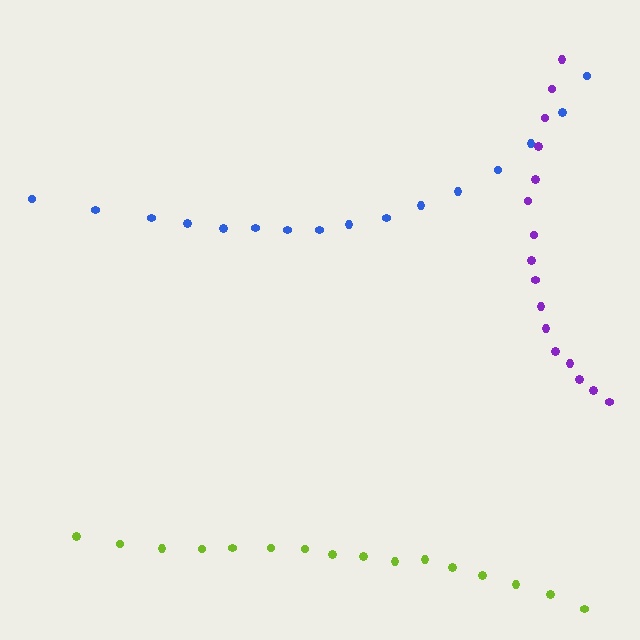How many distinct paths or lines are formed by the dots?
There are 3 distinct paths.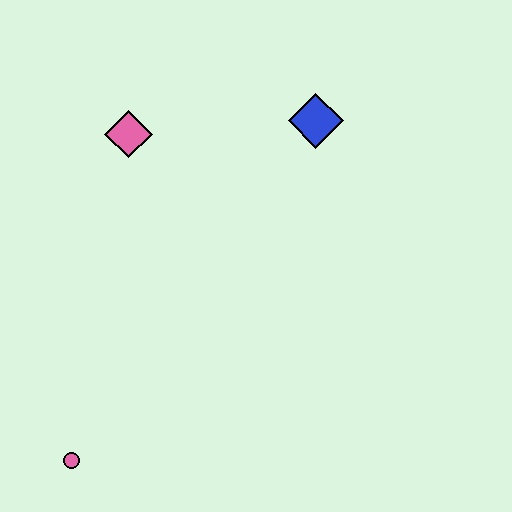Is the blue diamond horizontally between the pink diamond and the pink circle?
No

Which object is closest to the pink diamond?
The blue diamond is closest to the pink diamond.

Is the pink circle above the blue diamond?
No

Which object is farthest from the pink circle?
The blue diamond is farthest from the pink circle.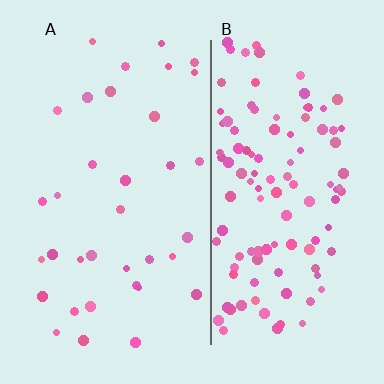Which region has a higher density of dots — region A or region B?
B (the right).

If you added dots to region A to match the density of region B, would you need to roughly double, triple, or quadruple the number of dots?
Approximately triple.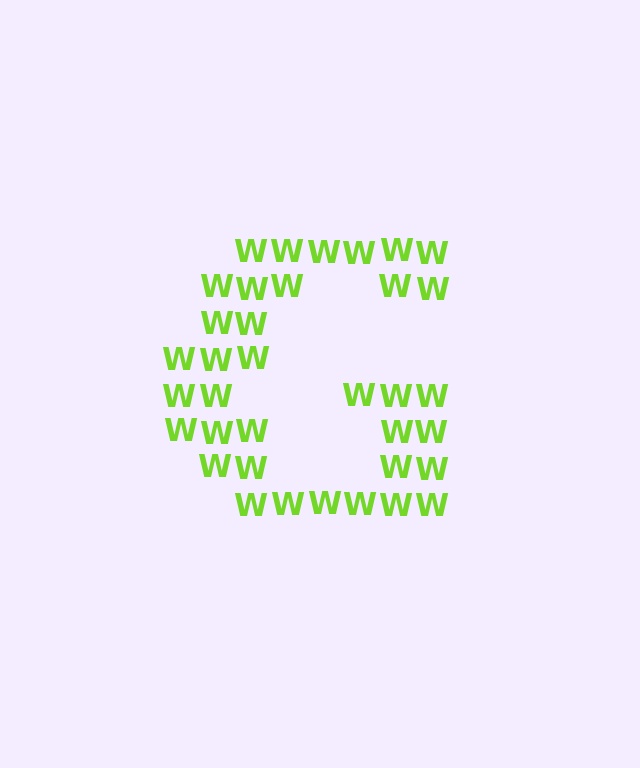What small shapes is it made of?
It is made of small letter W's.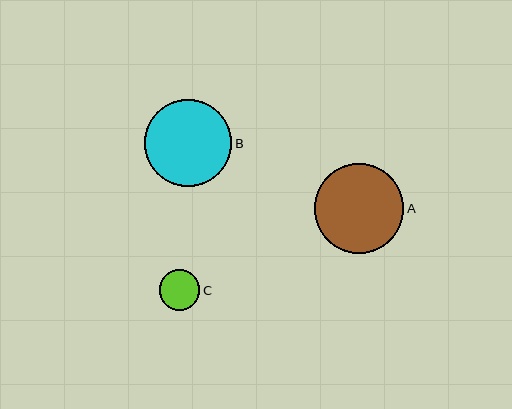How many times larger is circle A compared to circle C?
Circle A is approximately 2.2 times the size of circle C.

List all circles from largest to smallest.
From largest to smallest: A, B, C.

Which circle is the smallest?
Circle C is the smallest with a size of approximately 41 pixels.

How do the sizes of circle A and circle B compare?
Circle A and circle B are approximately the same size.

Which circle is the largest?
Circle A is the largest with a size of approximately 89 pixels.